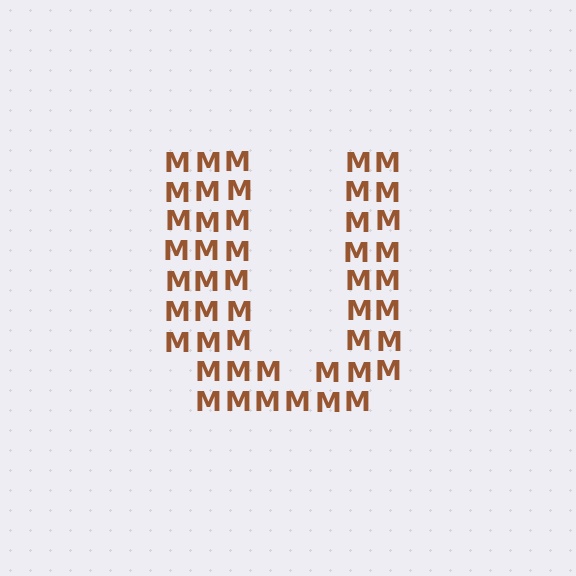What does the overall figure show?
The overall figure shows the letter U.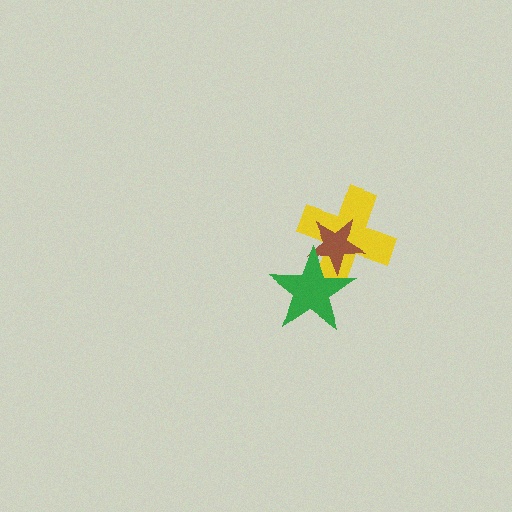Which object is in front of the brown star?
The green star is in front of the brown star.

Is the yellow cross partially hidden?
Yes, it is partially covered by another shape.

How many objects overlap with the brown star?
2 objects overlap with the brown star.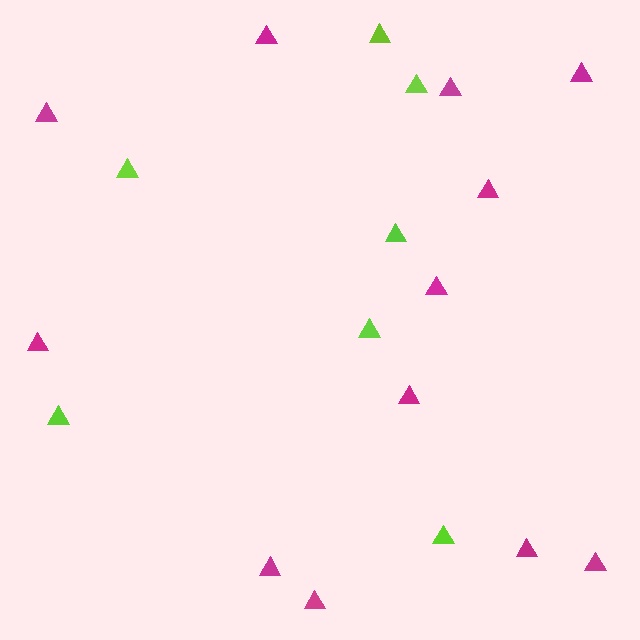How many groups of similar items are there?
There are 2 groups: one group of magenta triangles (12) and one group of lime triangles (7).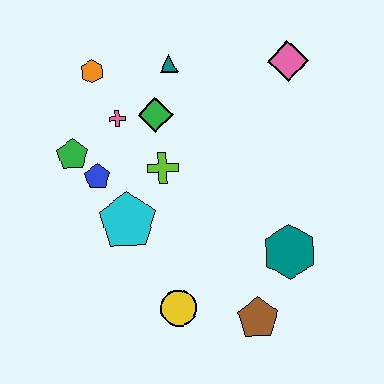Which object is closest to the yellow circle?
The brown pentagon is closest to the yellow circle.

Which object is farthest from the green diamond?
The brown pentagon is farthest from the green diamond.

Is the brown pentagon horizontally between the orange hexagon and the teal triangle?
No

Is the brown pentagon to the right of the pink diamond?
No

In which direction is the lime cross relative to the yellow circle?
The lime cross is above the yellow circle.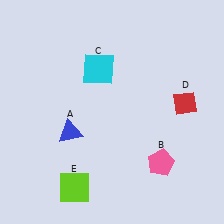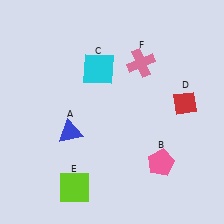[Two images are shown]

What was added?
A pink cross (F) was added in Image 2.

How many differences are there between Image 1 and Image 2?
There is 1 difference between the two images.